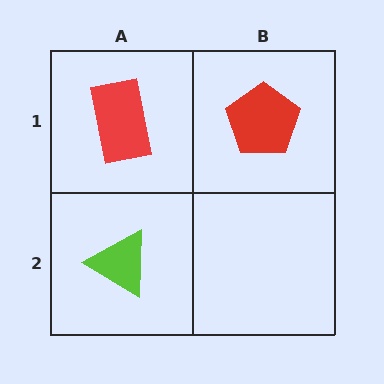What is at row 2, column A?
A lime triangle.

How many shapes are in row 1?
2 shapes.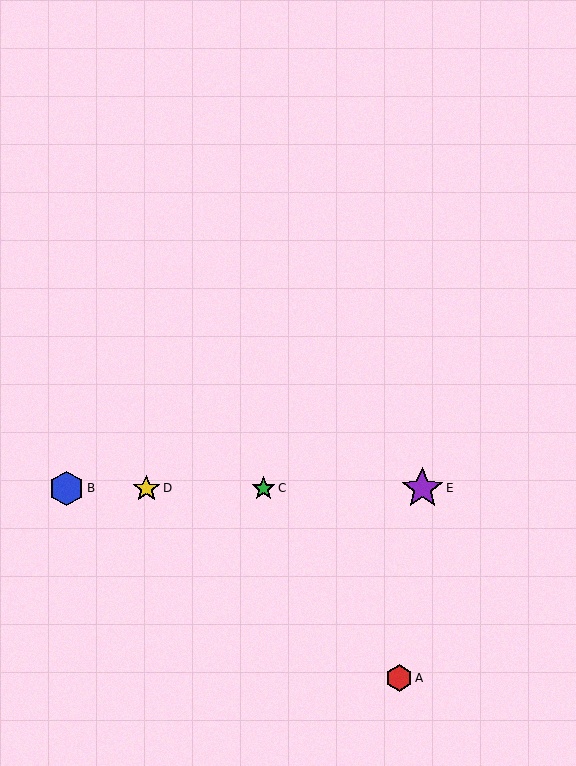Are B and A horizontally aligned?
No, B is at y≈488 and A is at y≈678.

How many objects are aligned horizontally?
4 objects (B, C, D, E) are aligned horizontally.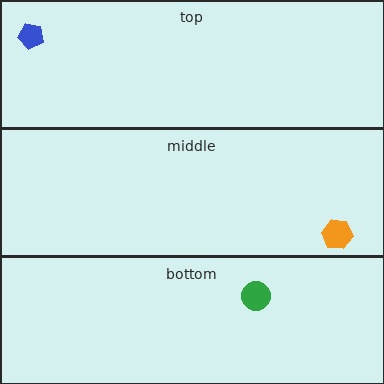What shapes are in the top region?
The blue pentagon.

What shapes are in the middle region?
The orange hexagon.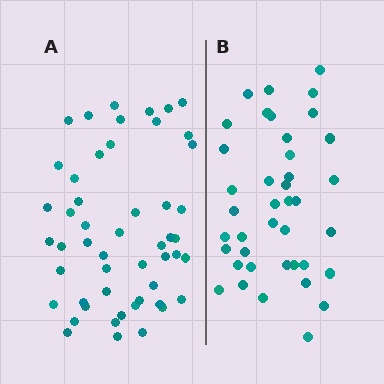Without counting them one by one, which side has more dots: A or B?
Region A (the left region) has more dots.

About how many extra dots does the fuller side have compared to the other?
Region A has roughly 12 or so more dots than region B.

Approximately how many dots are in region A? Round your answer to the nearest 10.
About 50 dots. (The exact count is 51, which rounds to 50.)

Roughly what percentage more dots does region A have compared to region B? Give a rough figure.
About 30% more.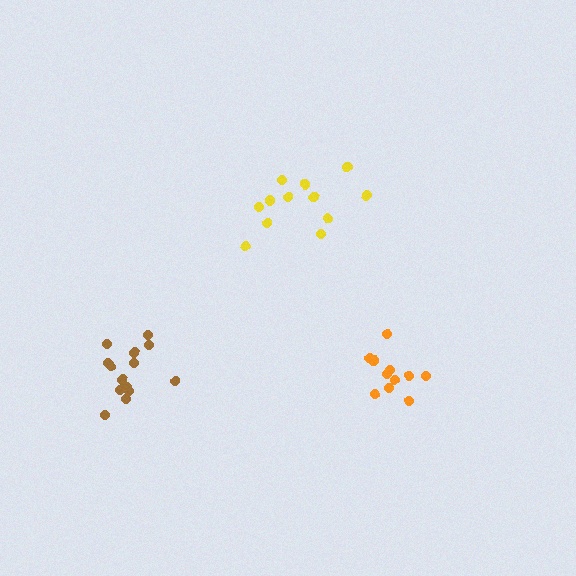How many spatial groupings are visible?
There are 3 spatial groupings.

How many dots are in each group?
Group 1: 12 dots, Group 2: 11 dots, Group 3: 14 dots (37 total).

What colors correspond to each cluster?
The clusters are colored: yellow, orange, brown.